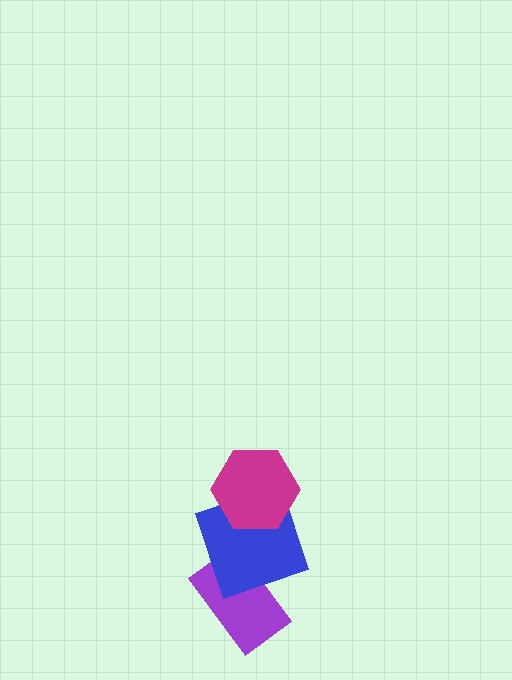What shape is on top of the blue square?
The magenta hexagon is on top of the blue square.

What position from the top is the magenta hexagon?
The magenta hexagon is 1st from the top.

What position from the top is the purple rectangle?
The purple rectangle is 3rd from the top.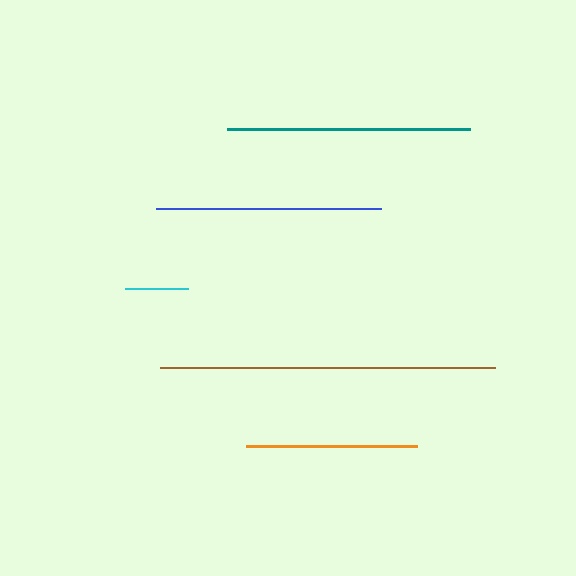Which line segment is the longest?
The brown line is the longest at approximately 335 pixels.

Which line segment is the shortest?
The cyan line is the shortest at approximately 63 pixels.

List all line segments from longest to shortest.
From longest to shortest: brown, teal, blue, orange, cyan.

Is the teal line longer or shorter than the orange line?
The teal line is longer than the orange line.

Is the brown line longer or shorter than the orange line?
The brown line is longer than the orange line.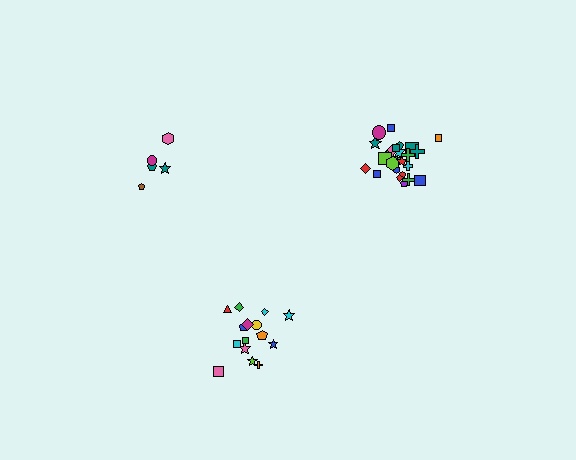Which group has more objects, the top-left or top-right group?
The top-right group.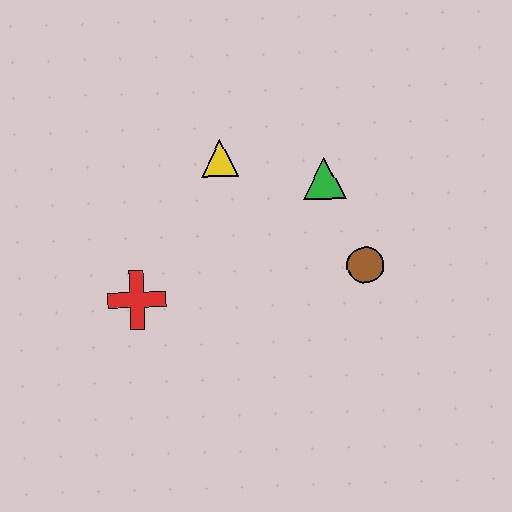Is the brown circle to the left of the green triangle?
No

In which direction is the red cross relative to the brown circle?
The red cross is to the left of the brown circle.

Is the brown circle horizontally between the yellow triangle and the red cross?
No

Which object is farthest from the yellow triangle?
The brown circle is farthest from the yellow triangle.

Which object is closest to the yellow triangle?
The green triangle is closest to the yellow triangle.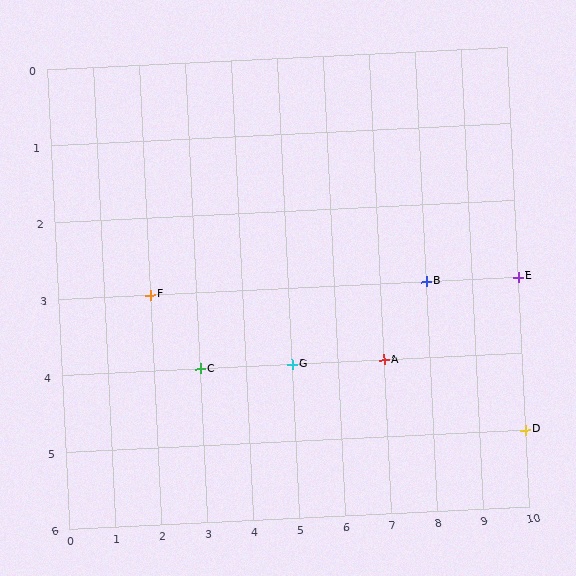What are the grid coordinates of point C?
Point C is at grid coordinates (3, 4).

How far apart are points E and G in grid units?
Points E and G are 5 columns and 1 row apart (about 5.1 grid units diagonally).